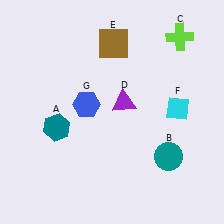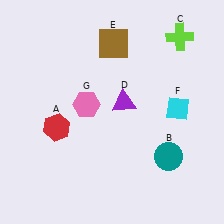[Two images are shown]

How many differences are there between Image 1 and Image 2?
There are 2 differences between the two images.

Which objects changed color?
A changed from teal to red. G changed from blue to pink.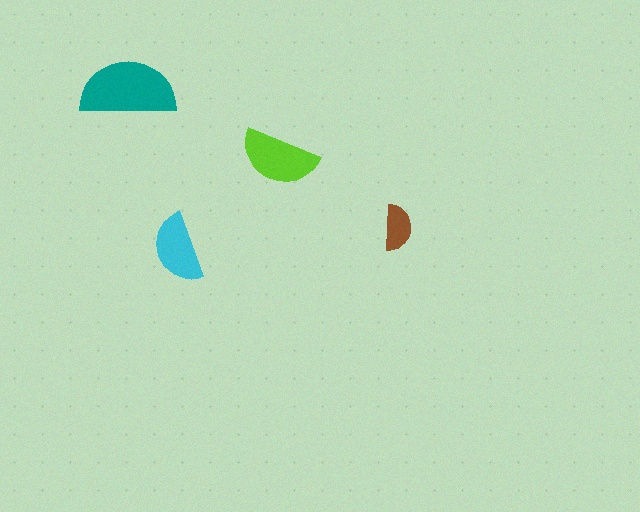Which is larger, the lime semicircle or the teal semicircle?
The teal one.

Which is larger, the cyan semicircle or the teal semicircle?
The teal one.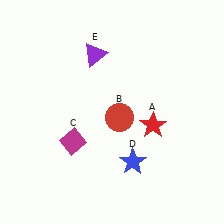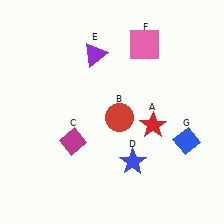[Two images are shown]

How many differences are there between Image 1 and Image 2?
There are 2 differences between the two images.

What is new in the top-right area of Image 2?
A pink square (F) was added in the top-right area of Image 2.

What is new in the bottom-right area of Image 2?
A blue diamond (G) was added in the bottom-right area of Image 2.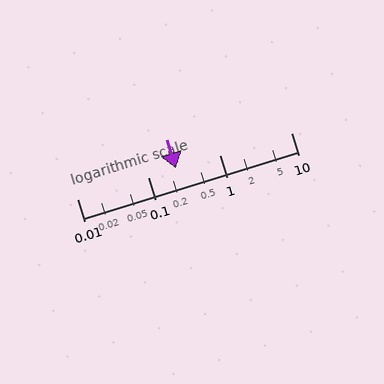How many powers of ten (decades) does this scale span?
The scale spans 3 decades, from 0.01 to 10.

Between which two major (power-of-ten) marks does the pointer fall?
The pointer is between 0.1 and 1.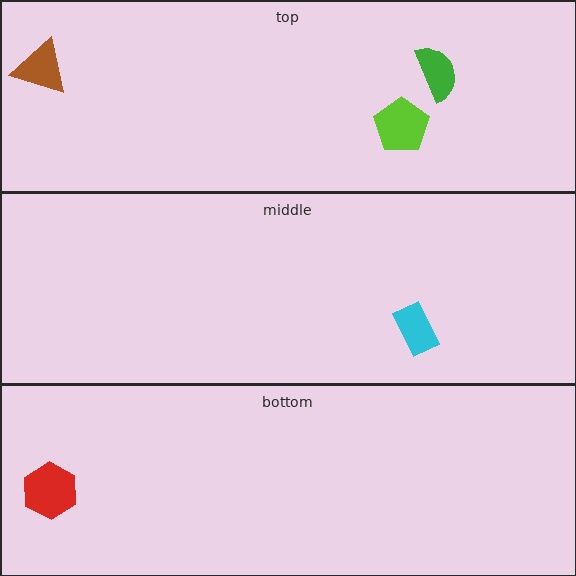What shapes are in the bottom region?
The red hexagon.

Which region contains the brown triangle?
The top region.